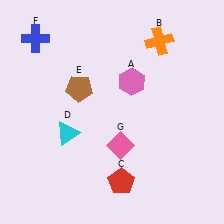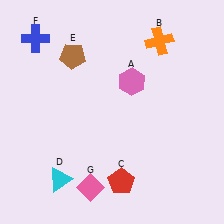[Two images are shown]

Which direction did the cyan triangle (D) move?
The cyan triangle (D) moved down.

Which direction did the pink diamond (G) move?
The pink diamond (G) moved down.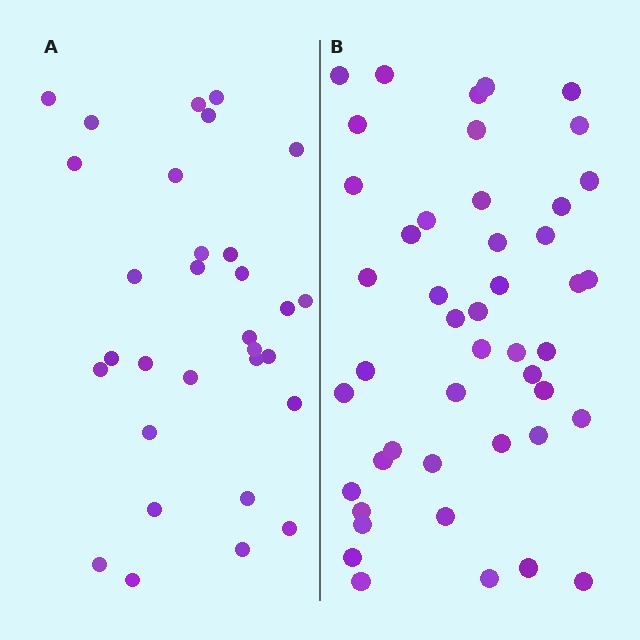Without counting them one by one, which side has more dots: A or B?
Region B (the right region) has more dots.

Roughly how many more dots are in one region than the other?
Region B has approximately 15 more dots than region A.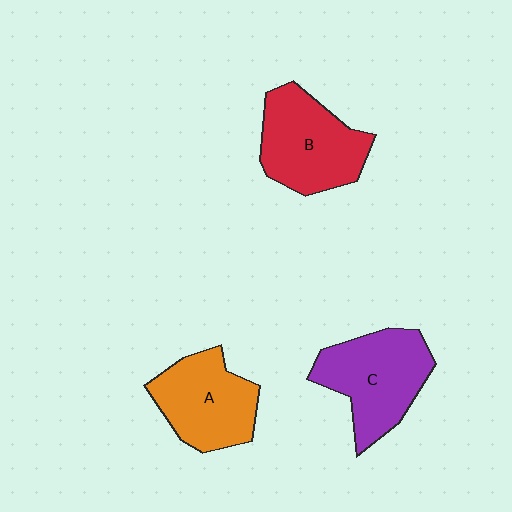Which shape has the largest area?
Shape C (purple).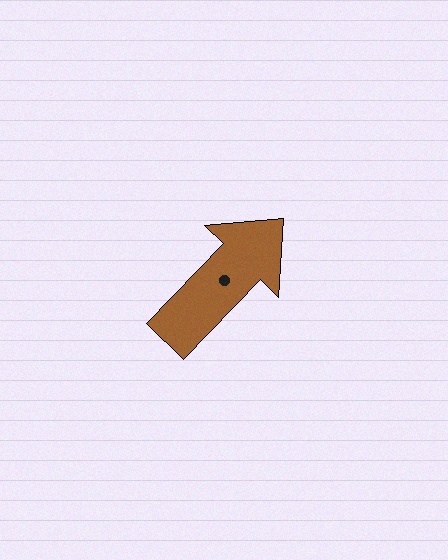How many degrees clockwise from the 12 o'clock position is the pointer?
Approximately 44 degrees.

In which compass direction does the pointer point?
Northeast.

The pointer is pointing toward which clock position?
Roughly 1 o'clock.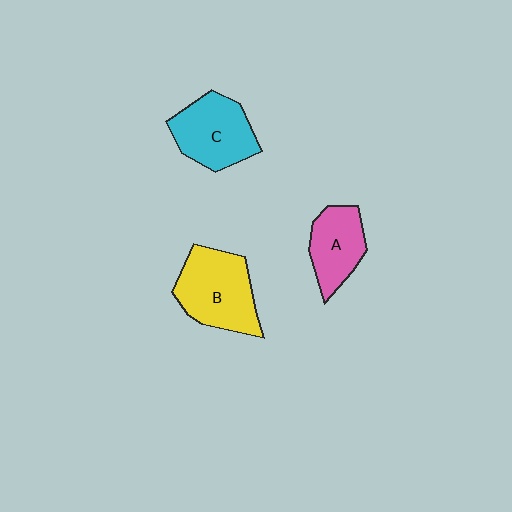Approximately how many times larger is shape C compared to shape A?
Approximately 1.3 times.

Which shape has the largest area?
Shape B (yellow).